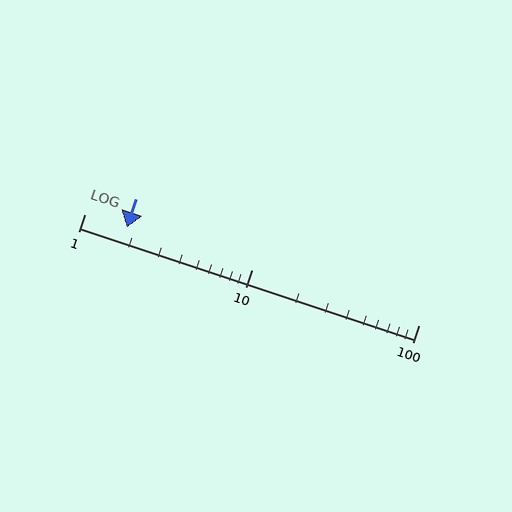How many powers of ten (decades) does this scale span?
The scale spans 2 decades, from 1 to 100.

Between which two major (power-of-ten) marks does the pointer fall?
The pointer is between 1 and 10.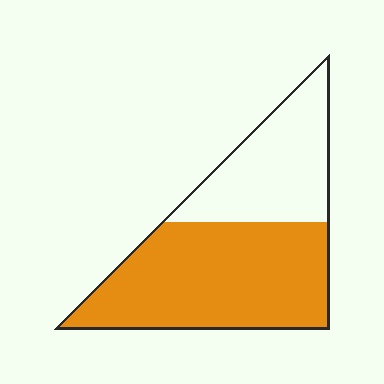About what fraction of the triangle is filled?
About five eighths (5/8).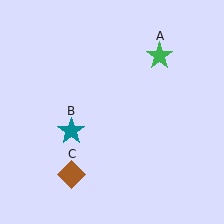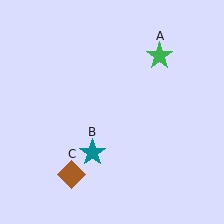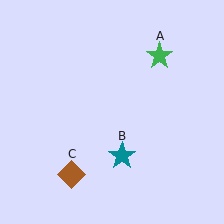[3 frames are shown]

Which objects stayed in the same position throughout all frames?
Green star (object A) and brown diamond (object C) remained stationary.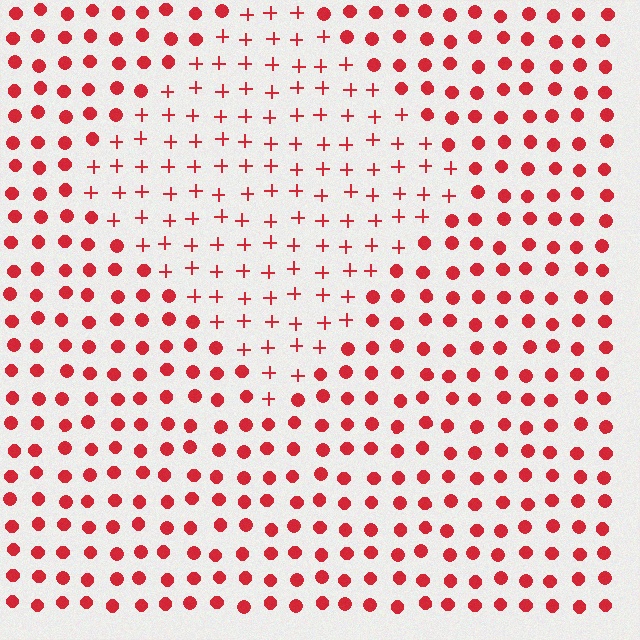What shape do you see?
I see a diamond.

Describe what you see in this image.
The image is filled with small red elements arranged in a uniform grid. A diamond-shaped region contains plus signs, while the surrounding area contains circles. The boundary is defined purely by the change in element shape.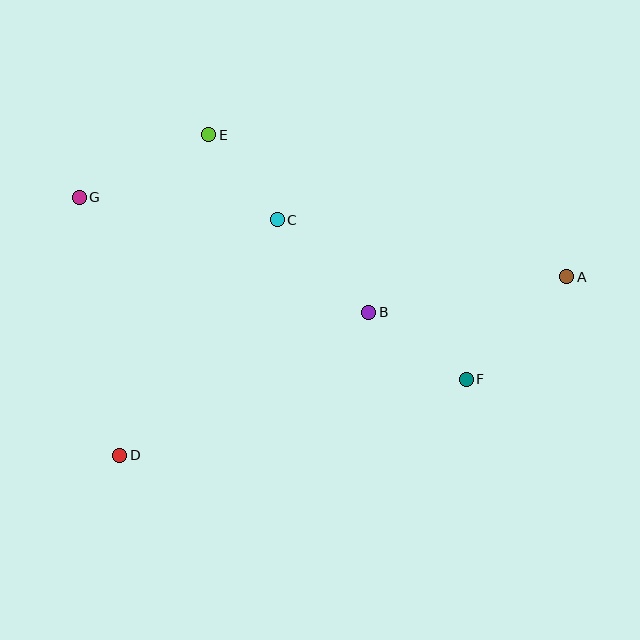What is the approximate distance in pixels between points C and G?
The distance between C and G is approximately 199 pixels.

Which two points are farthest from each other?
Points A and G are farthest from each other.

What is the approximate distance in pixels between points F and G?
The distance between F and G is approximately 428 pixels.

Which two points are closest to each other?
Points C and E are closest to each other.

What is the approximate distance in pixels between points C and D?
The distance between C and D is approximately 283 pixels.